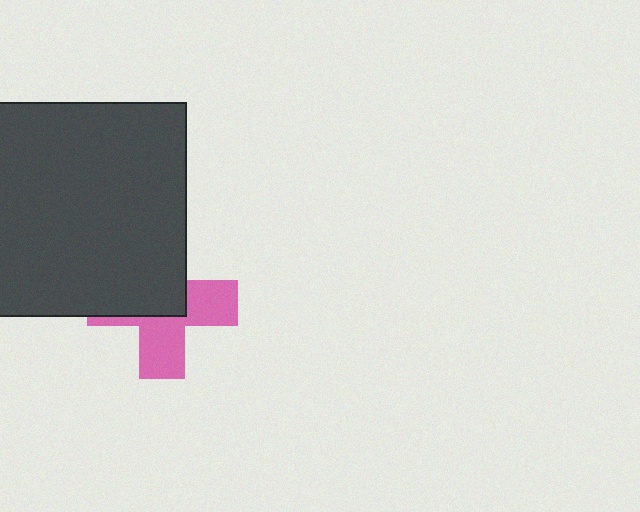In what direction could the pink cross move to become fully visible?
The pink cross could move toward the lower-right. That would shift it out from behind the dark gray square entirely.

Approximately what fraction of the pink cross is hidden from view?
Roughly 53% of the pink cross is hidden behind the dark gray square.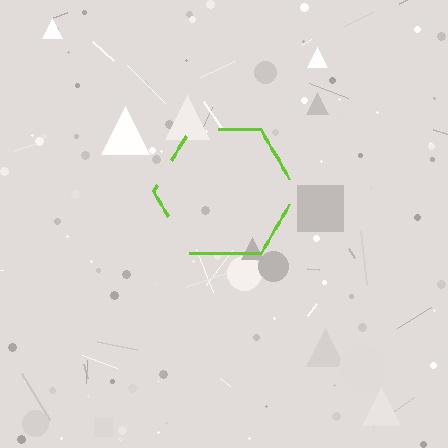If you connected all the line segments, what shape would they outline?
They would outline a hexagon.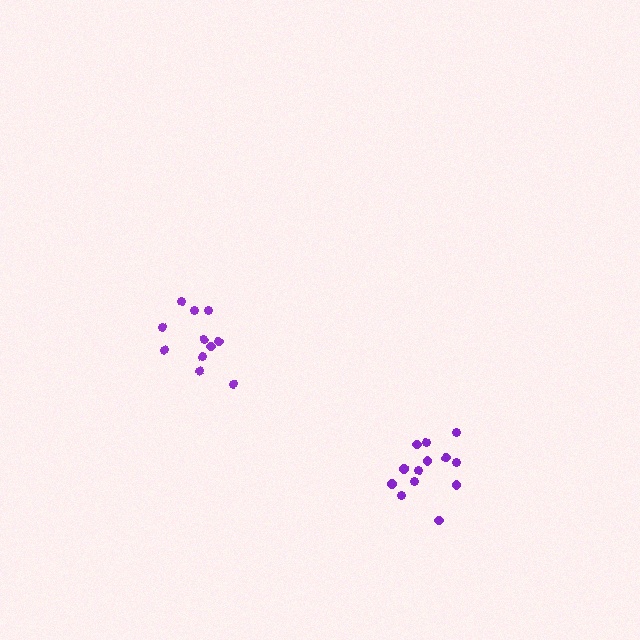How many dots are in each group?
Group 1: 11 dots, Group 2: 13 dots (24 total).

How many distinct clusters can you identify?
There are 2 distinct clusters.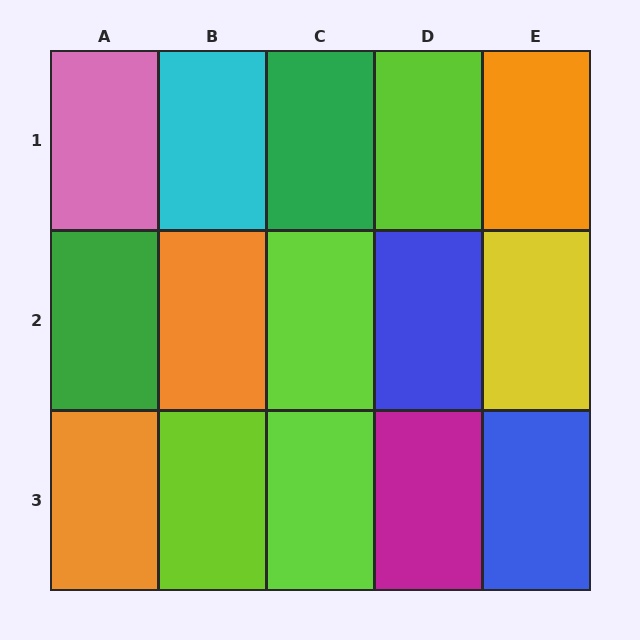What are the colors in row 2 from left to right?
Green, orange, lime, blue, yellow.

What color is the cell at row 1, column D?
Lime.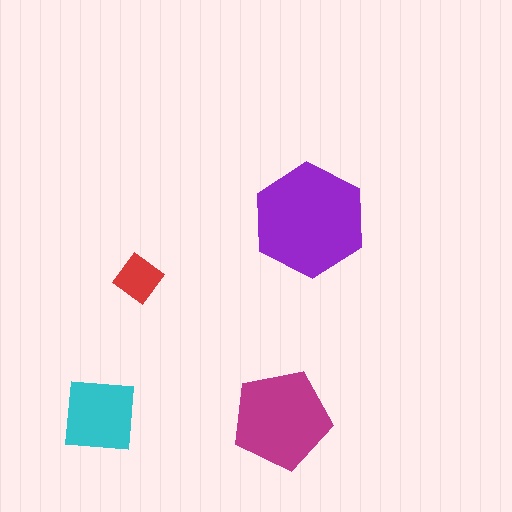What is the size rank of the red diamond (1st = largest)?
4th.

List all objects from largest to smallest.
The purple hexagon, the magenta pentagon, the cyan square, the red diamond.